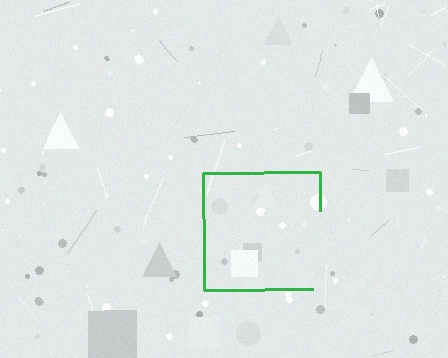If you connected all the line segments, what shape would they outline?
They would outline a square.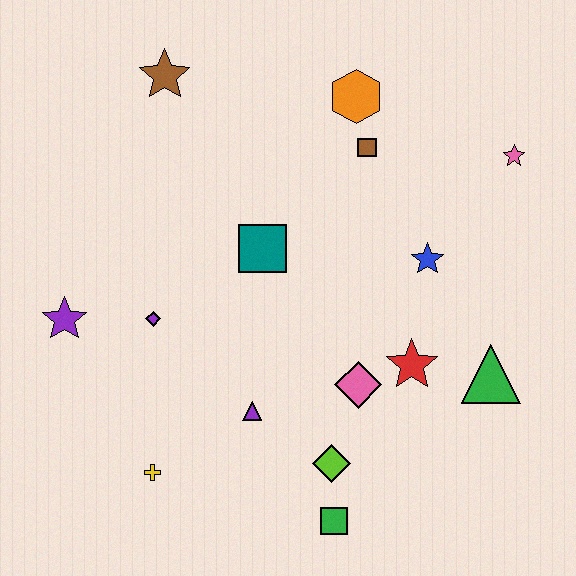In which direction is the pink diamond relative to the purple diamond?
The pink diamond is to the right of the purple diamond.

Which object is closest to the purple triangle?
The lime diamond is closest to the purple triangle.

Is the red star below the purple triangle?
No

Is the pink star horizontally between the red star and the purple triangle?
No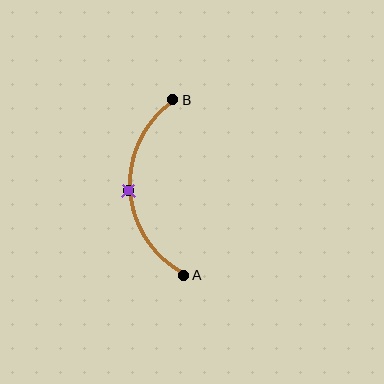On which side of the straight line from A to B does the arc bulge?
The arc bulges to the left of the straight line connecting A and B.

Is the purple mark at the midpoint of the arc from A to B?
Yes. The purple mark lies on the arc at equal arc-length from both A and B — it is the arc midpoint.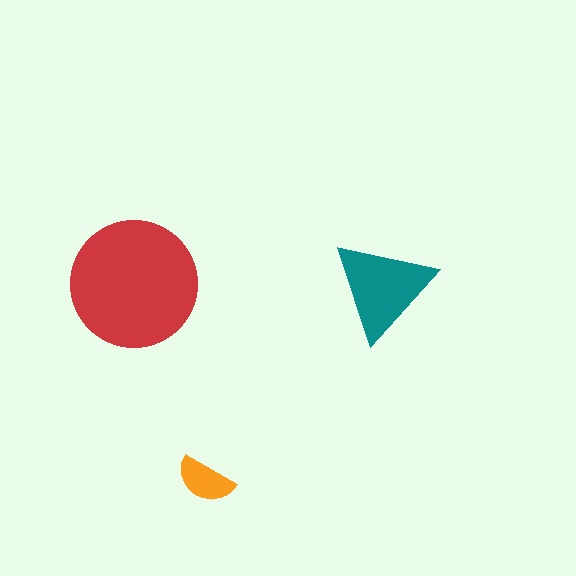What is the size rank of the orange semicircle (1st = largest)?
3rd.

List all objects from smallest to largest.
The orange semicircle, the teal triangle, the red circle.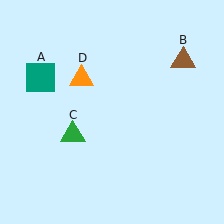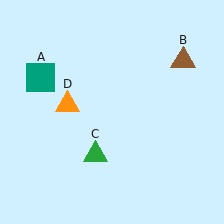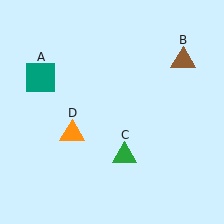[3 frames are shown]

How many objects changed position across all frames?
2 objects changed position: green triangle (object C), orange triangle (object D).